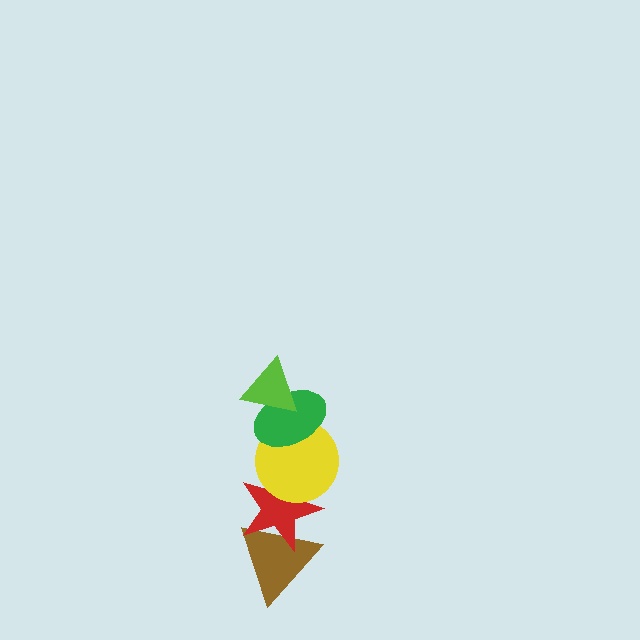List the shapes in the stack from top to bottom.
From top to bottom: the lime triangle, the green ellipse, the yellow circle, the red star, the brown triangle.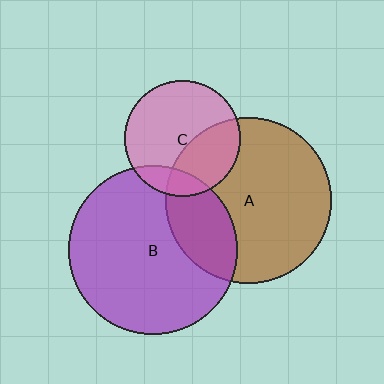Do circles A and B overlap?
Yes.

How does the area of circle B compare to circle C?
Approximately 2.1 times.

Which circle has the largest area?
Circle B (purple).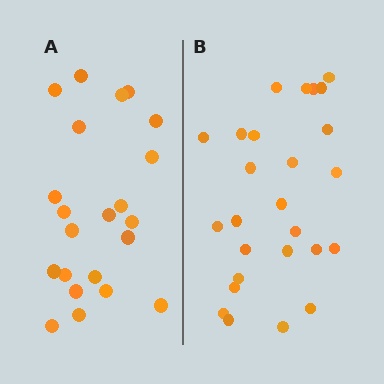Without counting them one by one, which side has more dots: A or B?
Region B (the right region) has more dots.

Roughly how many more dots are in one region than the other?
Region B has about 4 more dots than region A.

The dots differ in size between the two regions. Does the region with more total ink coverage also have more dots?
No. Region A has more total ink coverage because its dots are larger, but region B actually contains more individual dots. Total area can be misleading — the number of items is what matters here.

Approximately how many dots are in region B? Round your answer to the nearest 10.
About 30 dots. (The exact count is 26, which rounds to 30.)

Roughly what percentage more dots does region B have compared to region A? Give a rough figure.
About 20% more.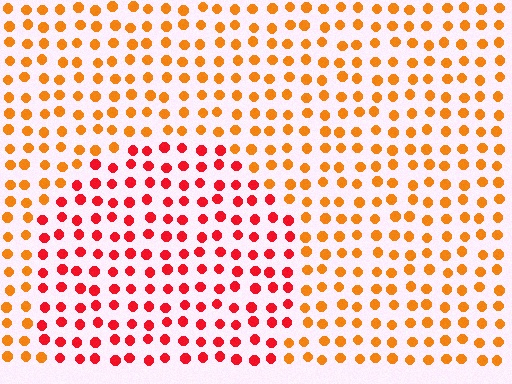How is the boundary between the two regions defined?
The boundary is defined purely by a slight shift in hue (about 36 degrees). Spacing, size, and orientation are identical on both sides.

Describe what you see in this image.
The image is filled with small orange elements in a uniform arrangement. A circle-shaped region is visible where the elements are tinted to a slightly different hue, forming a subtle color boundary.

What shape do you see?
I see a circle.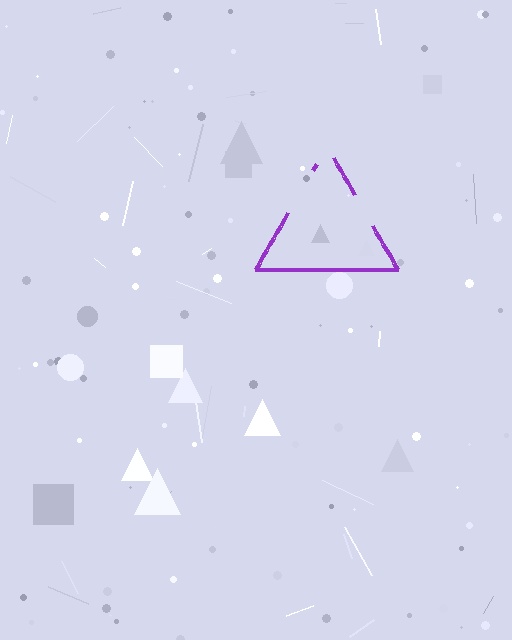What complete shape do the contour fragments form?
The contour fragments form a triangle.